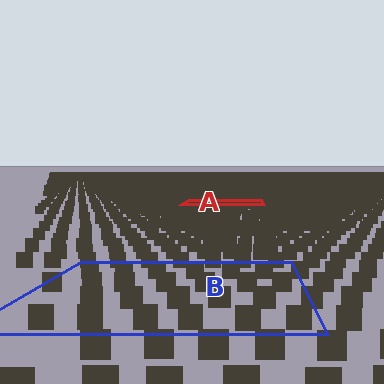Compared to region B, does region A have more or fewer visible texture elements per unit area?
Region A has more texture elements per unit area — they are packed more densely because it is farther away.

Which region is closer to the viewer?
Region B is closer. The texture elements there are larger and more spread out.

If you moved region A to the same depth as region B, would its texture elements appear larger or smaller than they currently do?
They would appear larger. At a closer depth, the same texture elements are projected at a bigger on-screen size.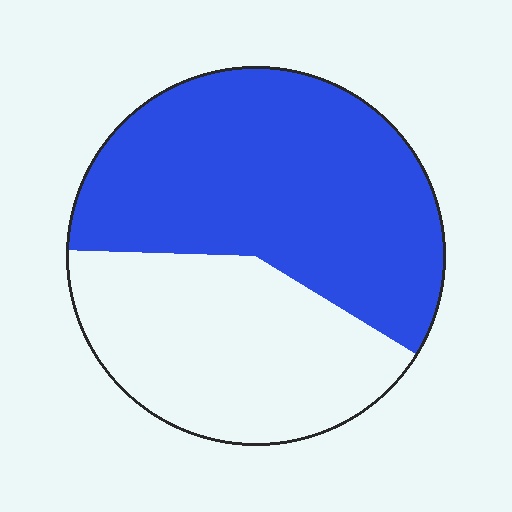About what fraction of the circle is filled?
About three fifths (3/5).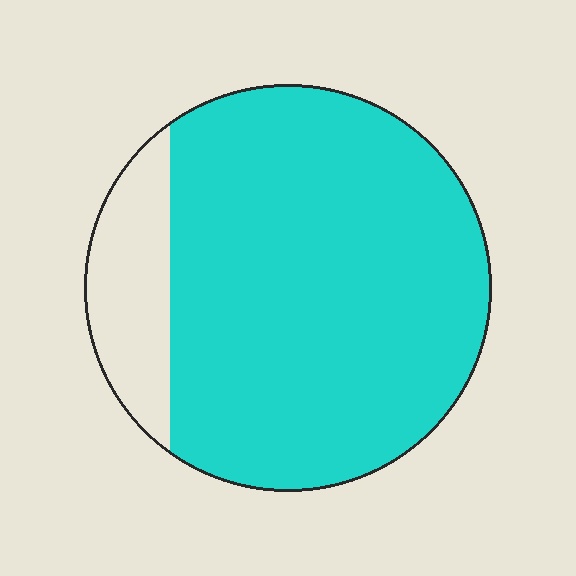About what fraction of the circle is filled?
About five sixths (5/6).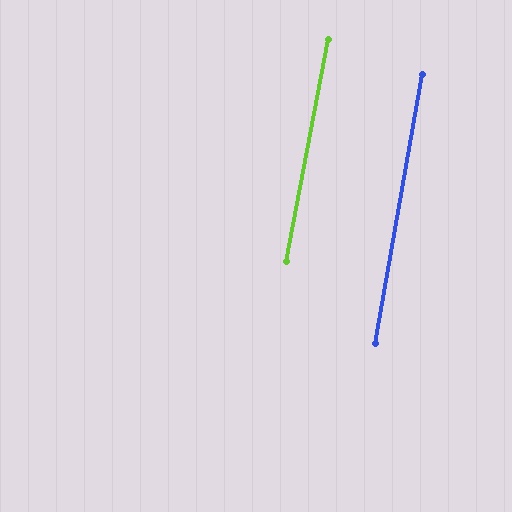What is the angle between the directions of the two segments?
Approximately 1 degree.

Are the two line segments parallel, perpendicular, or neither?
Parallel — their directions differ by only 1.1°.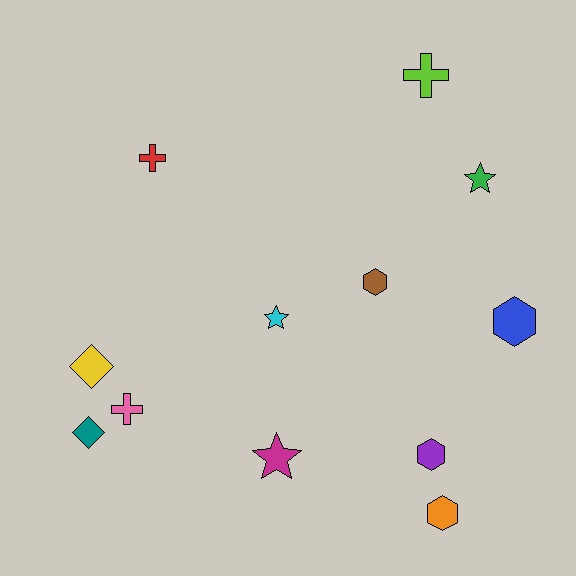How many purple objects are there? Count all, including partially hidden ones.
There is 1 purple object.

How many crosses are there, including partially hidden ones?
There are 3 crosses.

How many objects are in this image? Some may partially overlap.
There are 12 objects.